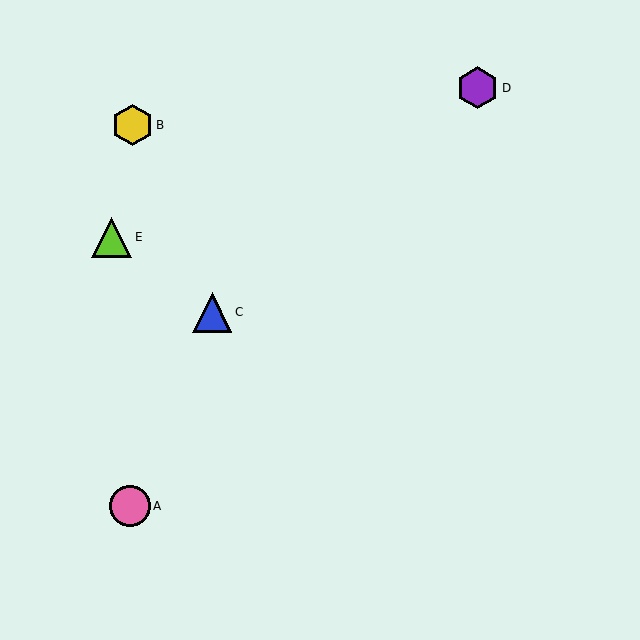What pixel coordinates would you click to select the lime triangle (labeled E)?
Click at (112, 237) to select the lime triangle E.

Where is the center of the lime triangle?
The center of the lime triangle is at (112, 237).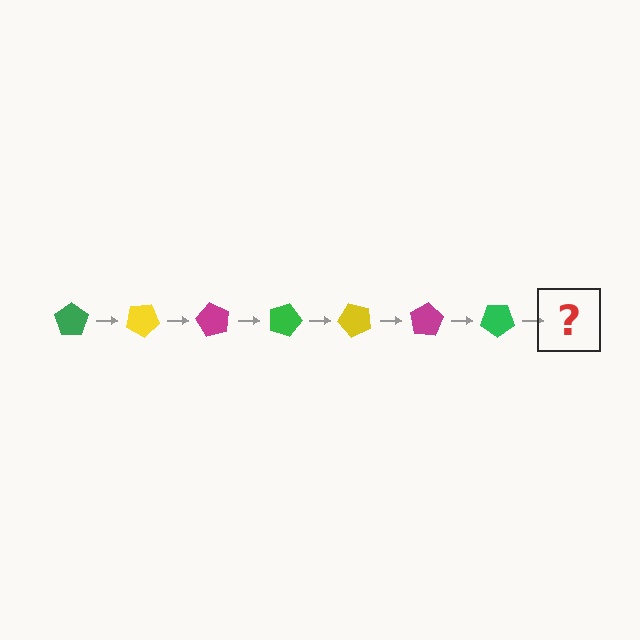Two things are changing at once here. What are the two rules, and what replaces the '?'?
The two rules are that it rotates 30 degrees each step and the color cycles through green, yellow, and magenta. The '?' should be a yellow pentagon, rotated 210 degrees from the start.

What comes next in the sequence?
The next element should be a yellow pentagon, rotated 210 degrees from the start.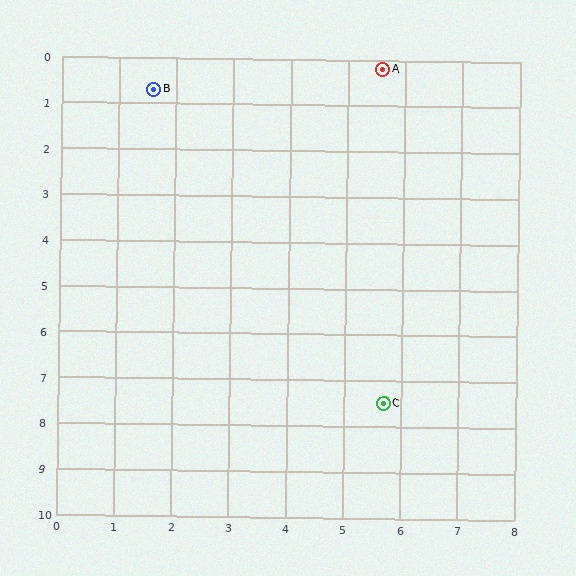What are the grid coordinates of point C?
Point C is at approximately (5.7, 7.5).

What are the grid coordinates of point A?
Point A is at approximately (5.6, 0.2).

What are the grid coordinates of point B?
Point B is at approximately (1.6, 0.7).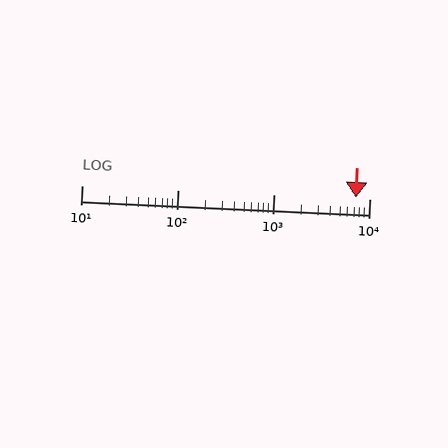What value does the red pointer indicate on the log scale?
The pointer indicates approximately 7300.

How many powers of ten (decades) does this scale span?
The scale spans 3 decades, from 10 to 10000.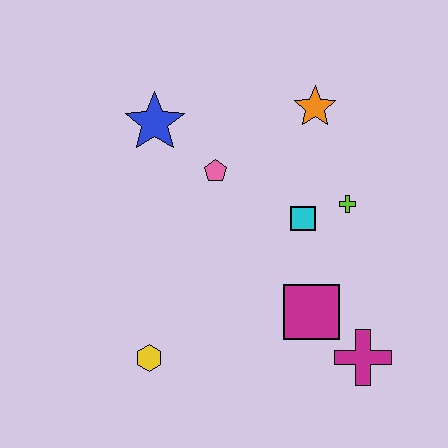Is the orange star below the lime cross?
No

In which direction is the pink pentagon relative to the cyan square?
The pink pentagon is to the left of the cyan square.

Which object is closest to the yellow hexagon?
The magenta square is closest to the yellow hexagon.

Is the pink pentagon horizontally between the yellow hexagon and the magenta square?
Yes